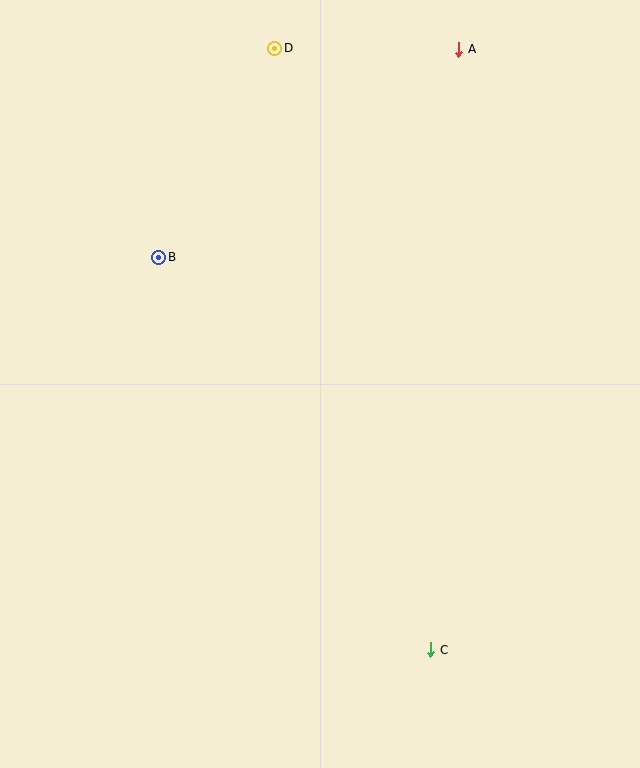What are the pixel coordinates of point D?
Point D is at (275, 48).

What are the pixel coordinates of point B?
Point B is at (159, 257).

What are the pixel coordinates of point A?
Point A is at (459, 49).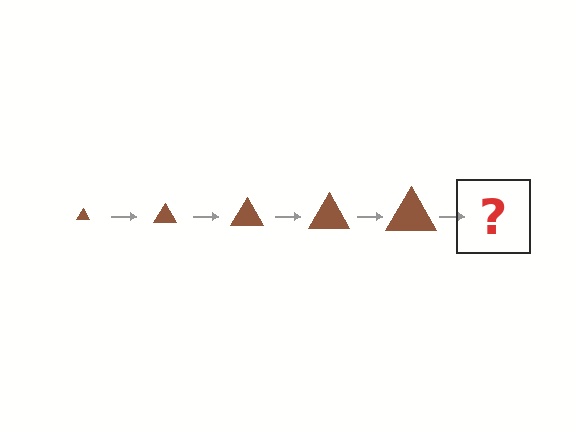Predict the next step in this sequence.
The next step is a brown triangle, larger than the previous one.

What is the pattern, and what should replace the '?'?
The pattern is that the triangle gets progressively larger each step. The '?' should be a brown triangle, larger than the previous one.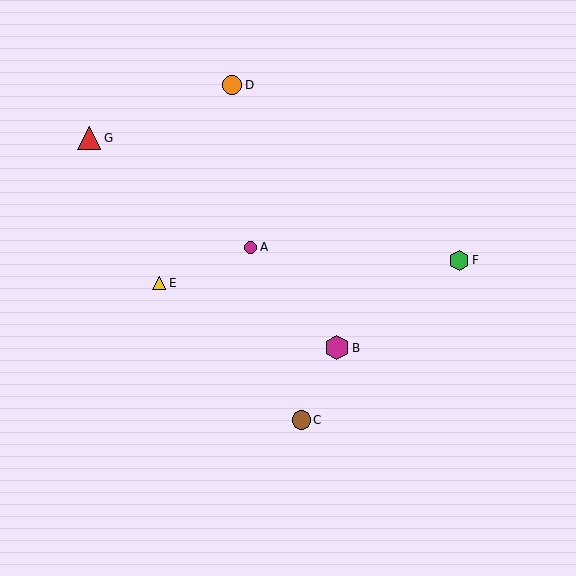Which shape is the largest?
The magenta hexagon (labeled B) is the largest.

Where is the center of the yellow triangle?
The center of the yellow triangle is at (159, 283).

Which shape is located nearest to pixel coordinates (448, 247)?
The green hexagon (labeled F) at (459, 260) is nearest to that location.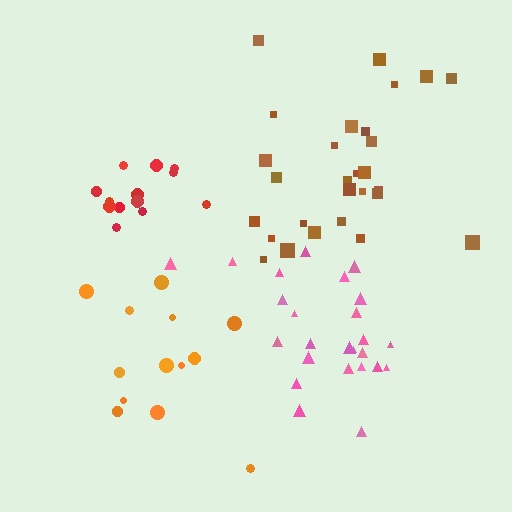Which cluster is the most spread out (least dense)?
Orange.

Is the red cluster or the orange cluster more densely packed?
Red.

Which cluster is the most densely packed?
Red.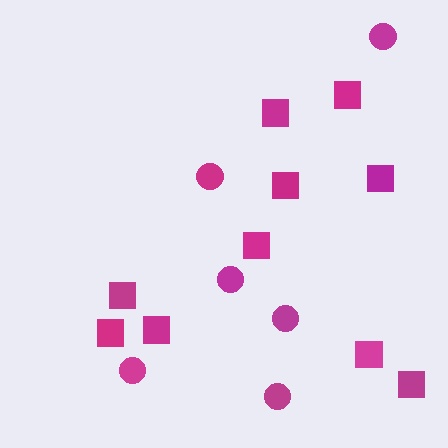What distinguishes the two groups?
There are 2 groups: one group of squares (10) and one group of circles (6).